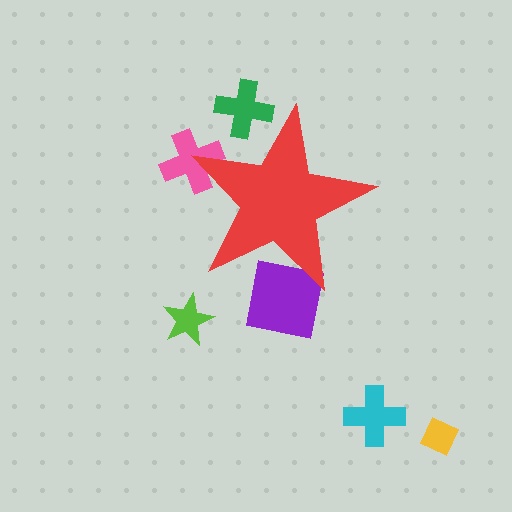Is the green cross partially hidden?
Yes, the green cross is partially hidden behind the red star.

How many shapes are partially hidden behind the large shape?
3 shapes are partially hidden.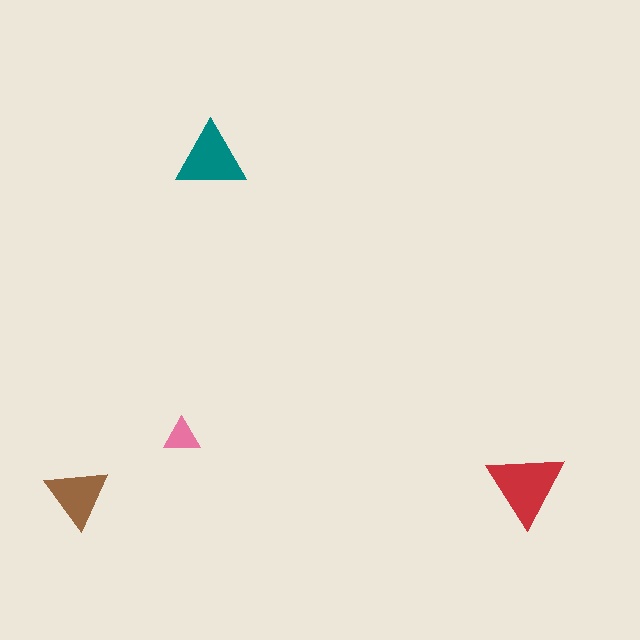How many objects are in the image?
There are 4 objects in the image.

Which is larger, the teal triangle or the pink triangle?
The teal one.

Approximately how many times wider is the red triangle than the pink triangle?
About 2 times wider.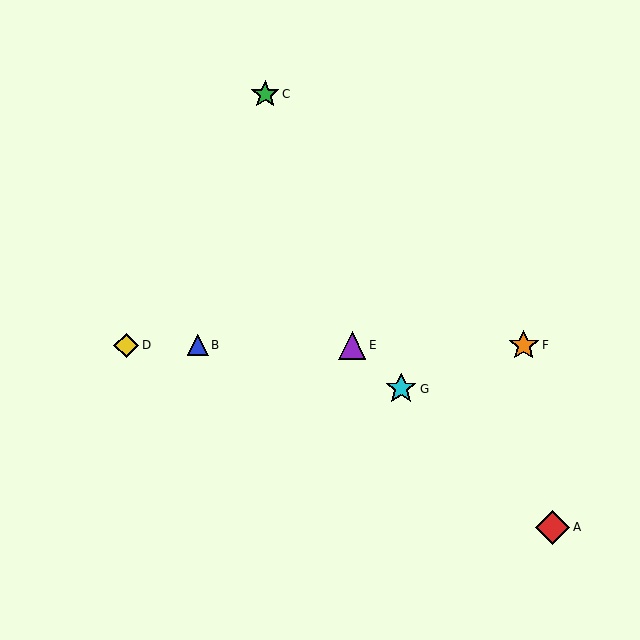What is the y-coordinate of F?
Object F is at y≈345.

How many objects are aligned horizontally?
4 objects (B, D, E, F) are aligned horizontally.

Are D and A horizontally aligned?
No, D is at y≈345 and A is at y≈527.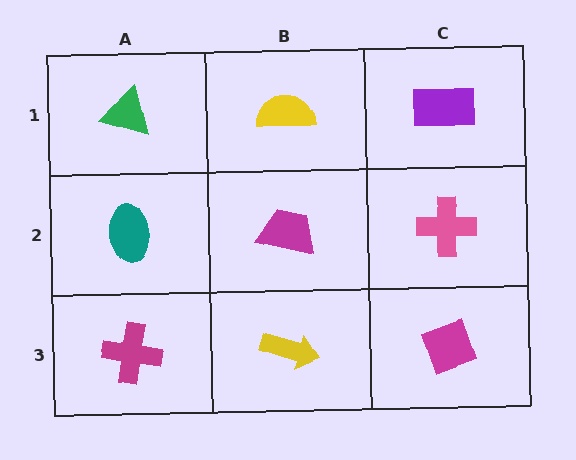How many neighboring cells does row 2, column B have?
4.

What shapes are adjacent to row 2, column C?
A purple rectangle (row 1, column C), a magenta diamond (row 3, column C), a magenta trapezoid (row 2, column B).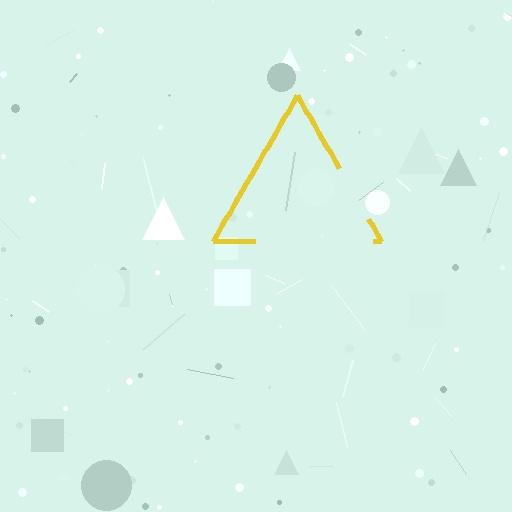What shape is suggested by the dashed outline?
The dashed outline suggests a triangle.